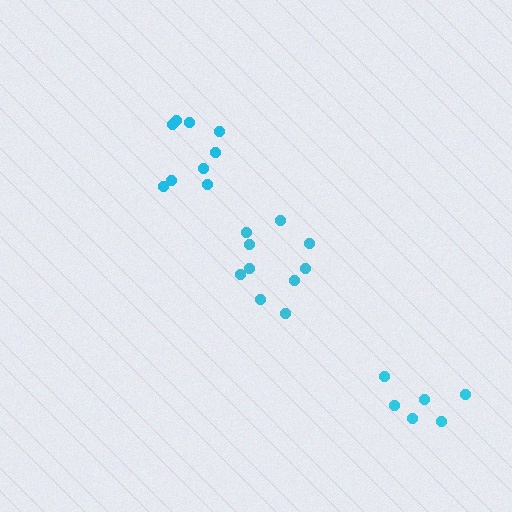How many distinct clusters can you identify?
There are 3 distinct clusters.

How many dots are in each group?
Group 1: 10 dots, Group 2: 9 dots, Group 3: 6 dots (25 total).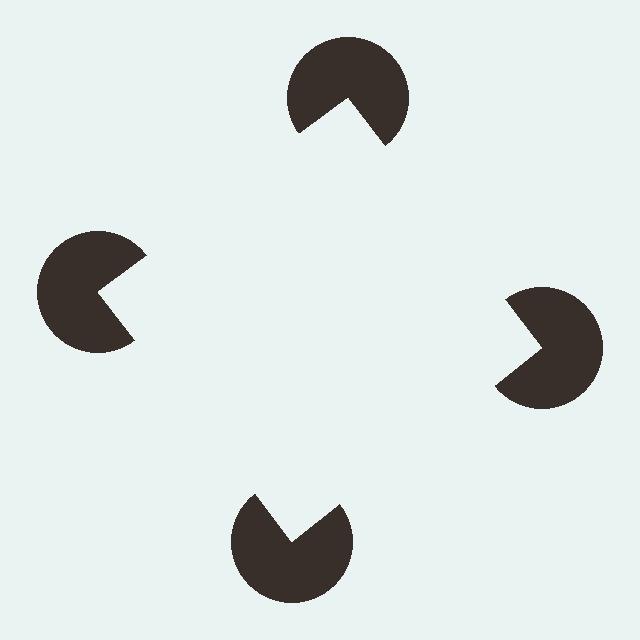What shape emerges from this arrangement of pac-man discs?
An illusory square — its edges are inferred from the aligned wedge cuts in the pac-man discs, not physically drawn.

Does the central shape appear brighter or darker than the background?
It typically appears slightly brighter than the background, even though no actual brightness change is drawn.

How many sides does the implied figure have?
4 sides.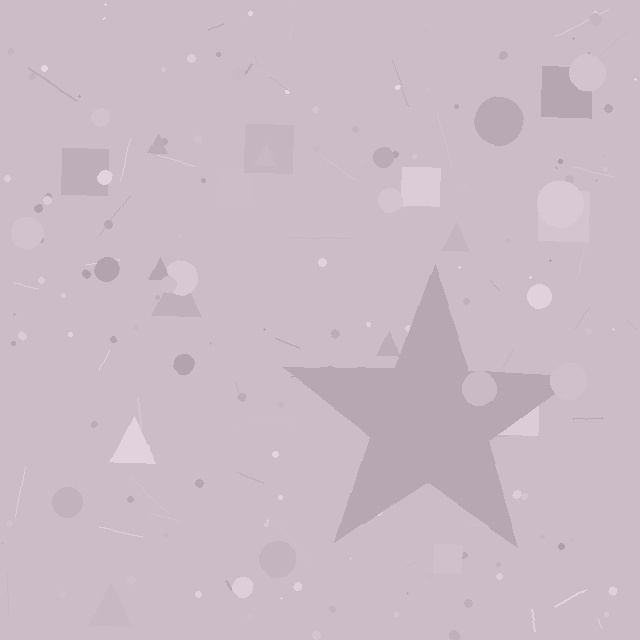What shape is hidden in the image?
A star is hidden in the image.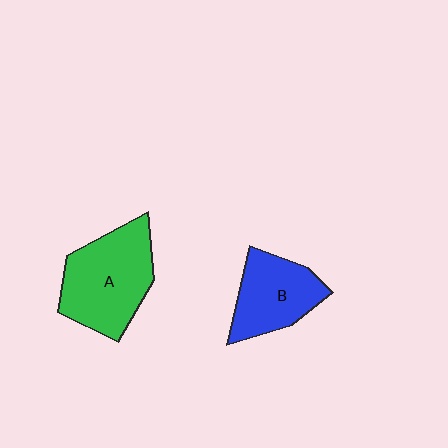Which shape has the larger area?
Shape A (green).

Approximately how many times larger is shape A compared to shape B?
Approximately 1.4 times.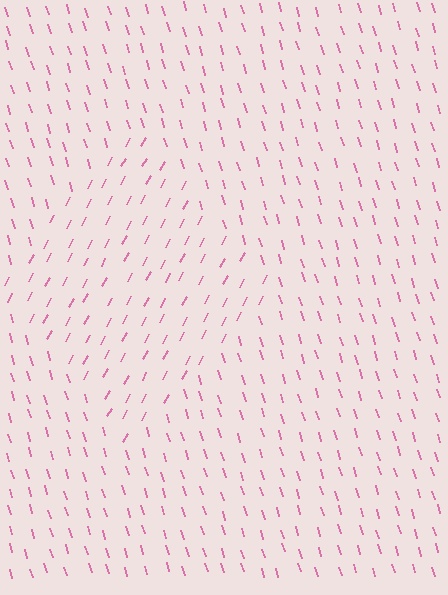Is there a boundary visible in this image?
Yes, there is a texture boundary formed by a change in line orientation.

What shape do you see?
I see a diamond.